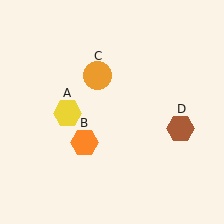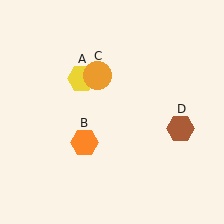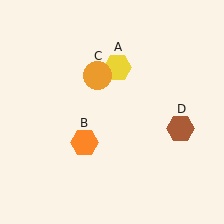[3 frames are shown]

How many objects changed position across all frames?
1 object changed position: yellow hexagon (object A).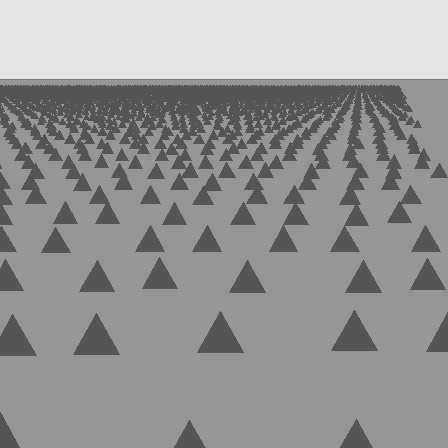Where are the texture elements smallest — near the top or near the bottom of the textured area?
Near the top.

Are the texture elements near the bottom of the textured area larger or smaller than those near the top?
Larger. Near the bottom, elements are closer to the viewer and appear at a bigger on-screen size.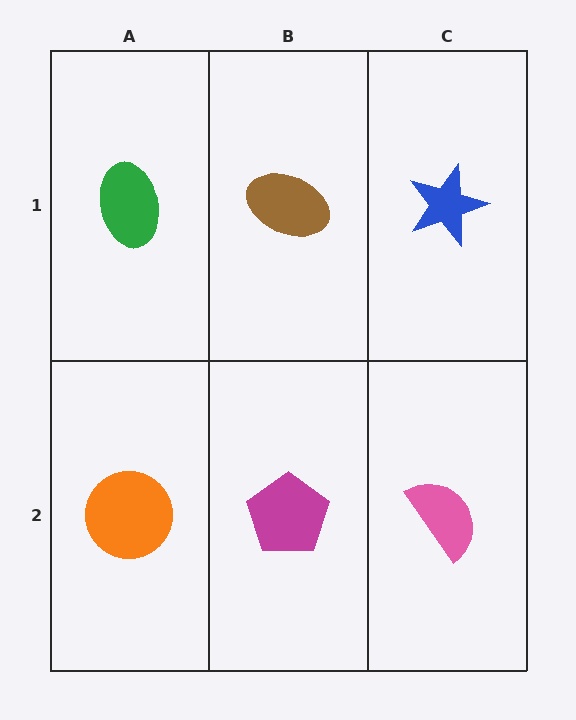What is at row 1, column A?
A green ellipse.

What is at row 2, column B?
A magenta pentagon.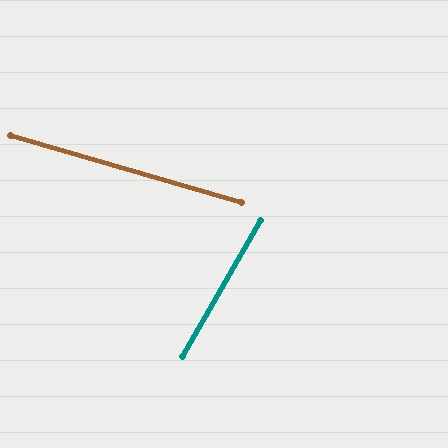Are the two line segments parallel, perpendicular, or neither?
Neither parallel nor perpendicular — they differ by about 77°.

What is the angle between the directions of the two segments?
Approximately 77 degrees.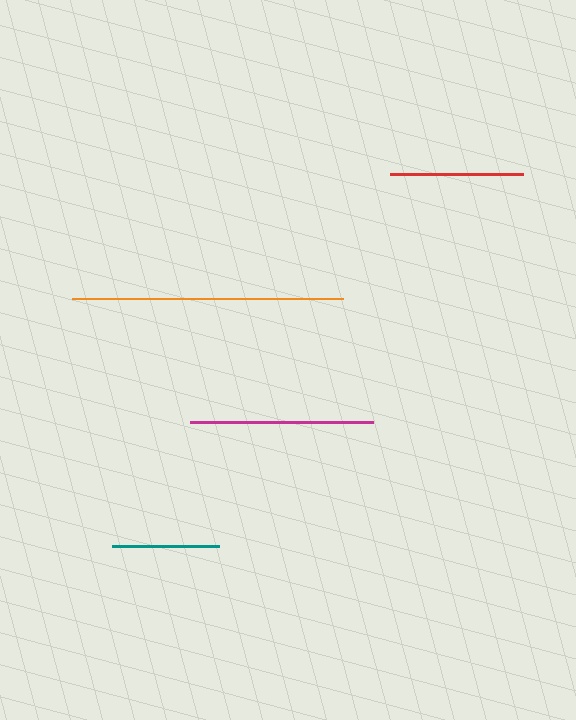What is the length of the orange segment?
The orange segment is approximately 271 pixels long.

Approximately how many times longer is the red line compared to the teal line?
The red line is approximately 1.2 times the length of the teal line.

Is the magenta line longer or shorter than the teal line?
The magenta line is longer than the teal line.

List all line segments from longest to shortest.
From longest to shortest: orange, magenta, red, teal.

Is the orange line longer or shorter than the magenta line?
The orange line is longer than the magenta line.